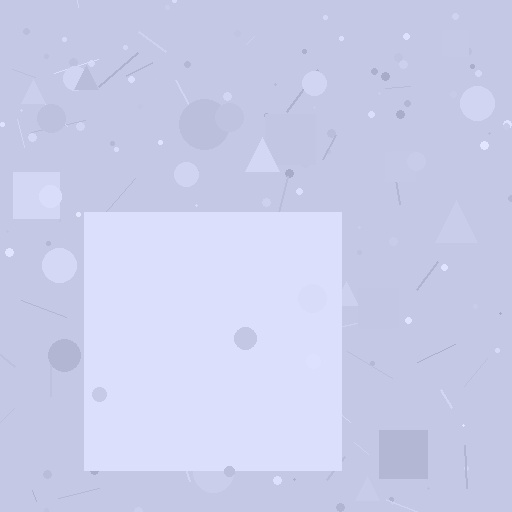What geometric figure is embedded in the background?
A square is embedded in the background.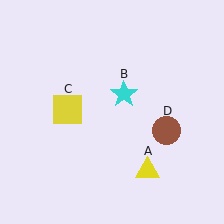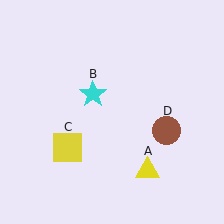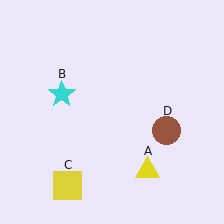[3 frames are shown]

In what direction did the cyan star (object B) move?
The cyan star (object B) moved left.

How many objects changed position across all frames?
2 objects changed position: cyan star (object B), yellow square (object C).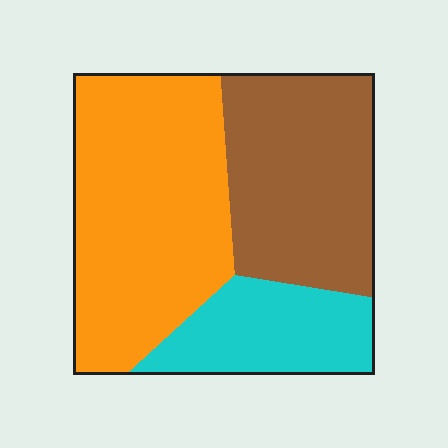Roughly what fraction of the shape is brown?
Brown takes up between a third and a half of the shape.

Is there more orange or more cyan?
Orange.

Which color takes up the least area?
Cyan, at roughly 20%.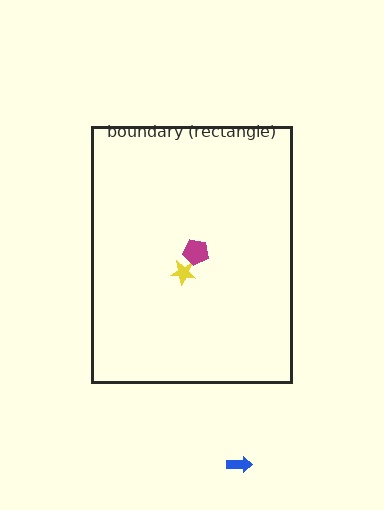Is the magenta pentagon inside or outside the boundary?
Inside.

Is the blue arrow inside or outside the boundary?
Outside.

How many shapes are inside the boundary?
2 inside, 1 outside.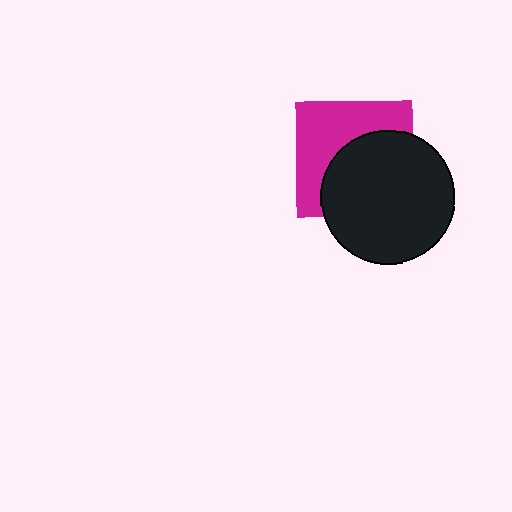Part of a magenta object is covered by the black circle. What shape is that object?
It is a square.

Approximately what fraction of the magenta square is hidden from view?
Roughly 52% of the magenta square is hidden behind the black circle.